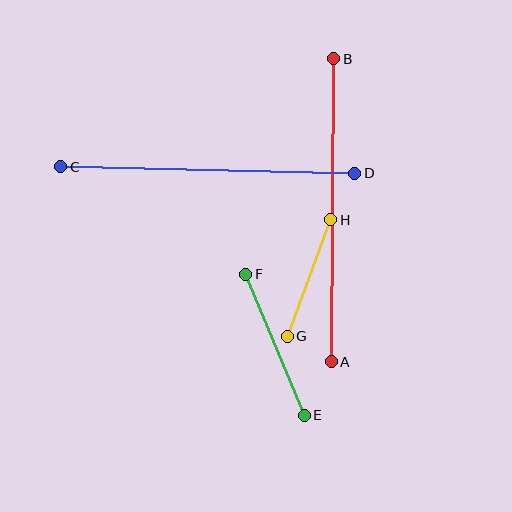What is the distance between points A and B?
The distance is approximately 303 pixels.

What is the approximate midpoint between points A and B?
The midpoint is at approximately (332, 210) pixels.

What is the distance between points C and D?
The distance is approximately 294 pixels.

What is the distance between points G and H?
The distance is approximately 125 pixels.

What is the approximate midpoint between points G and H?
The midpoint is at approximately (309, 278) pixels.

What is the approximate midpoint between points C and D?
The midpoint is at approximately (208, 170) pixels.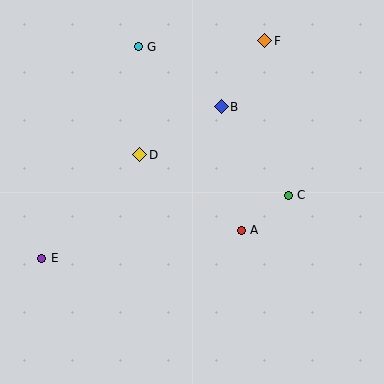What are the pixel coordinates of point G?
Point G is at (138, 47).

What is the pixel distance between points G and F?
The distance between G and F is 126 pixels.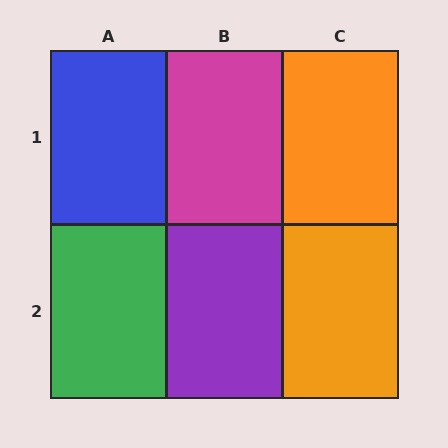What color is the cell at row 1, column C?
Orange.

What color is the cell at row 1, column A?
Blue.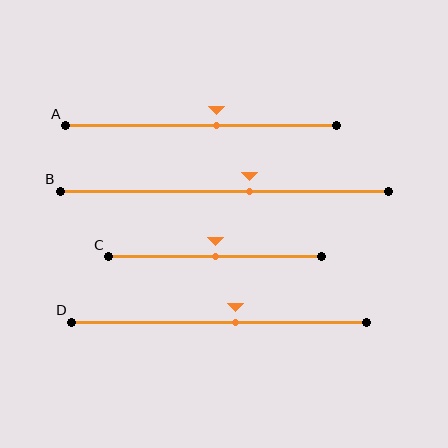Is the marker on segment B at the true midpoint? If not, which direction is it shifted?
No, the marker on segment B is shifted to the right by about 8% of the segment length.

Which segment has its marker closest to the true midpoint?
Segment C has its marker closest to the true midpoint.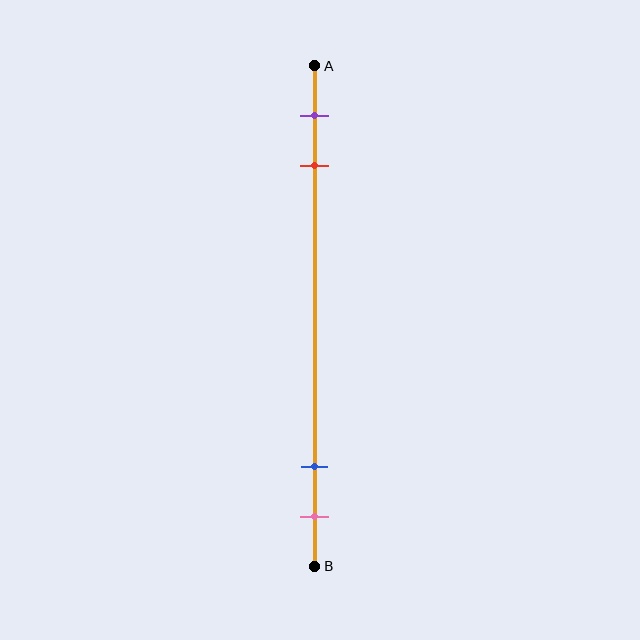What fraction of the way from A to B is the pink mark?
The pink mark is approximately 90% (0.9) of the way from A to B.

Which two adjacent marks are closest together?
The blue and pink marks are the closest adjacent pair.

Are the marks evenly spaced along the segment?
No, the marks are not evenly spaced.